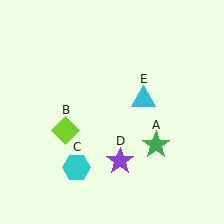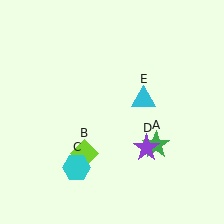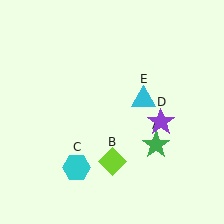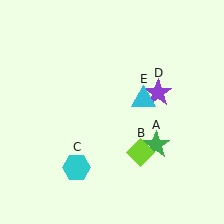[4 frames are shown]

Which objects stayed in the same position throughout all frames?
Green star (object A) and cyan hexagon (object C) and cyan triangle (object E) remained stationary.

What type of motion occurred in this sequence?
The lime diamond (object B), purple star (object D) rotated counterclockwise around the center of the scene.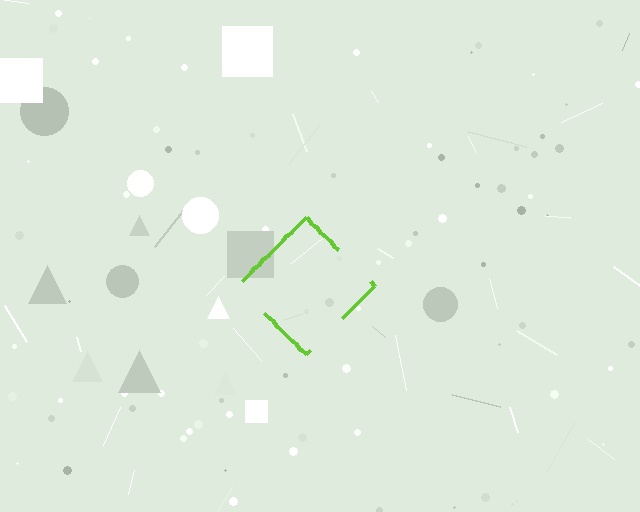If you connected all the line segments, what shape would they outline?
They would outline a diamond.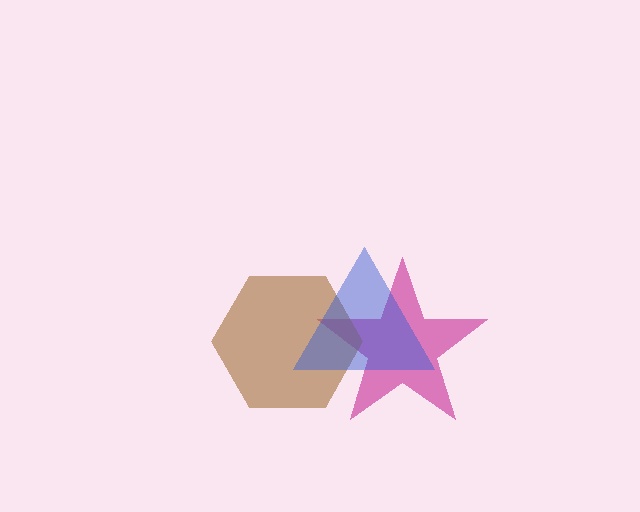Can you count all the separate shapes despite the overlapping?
Yes, there are 3 separate shapes.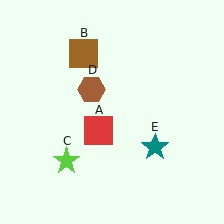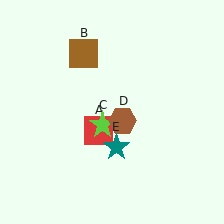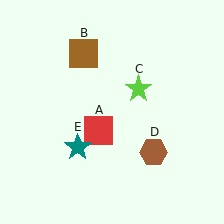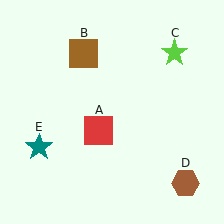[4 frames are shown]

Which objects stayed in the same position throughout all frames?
Red square (object A) and brown square (object B) remained stationary.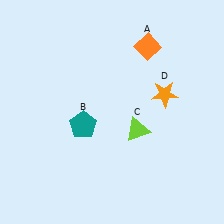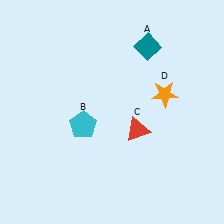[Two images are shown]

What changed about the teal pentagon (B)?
In Image 1, B is teal. In Image 2, it changed to cyan.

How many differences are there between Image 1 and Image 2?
There are 3 differences between the two images.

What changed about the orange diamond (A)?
In Image 1, A is orange. In Image 2, it changed to teal.